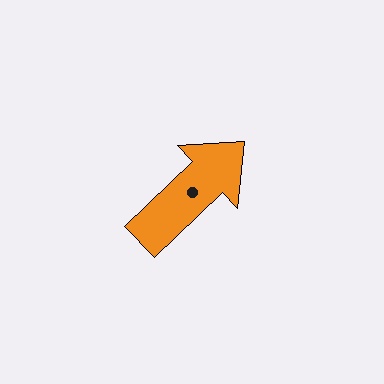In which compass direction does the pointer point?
Northeast.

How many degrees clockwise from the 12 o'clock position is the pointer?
Approximately 46 degrees.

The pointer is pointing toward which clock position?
Roughly 2 o'clock.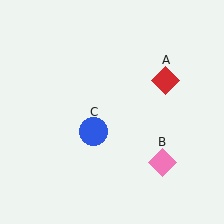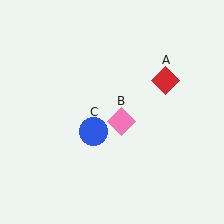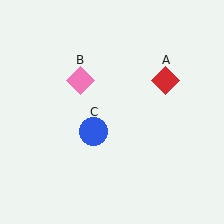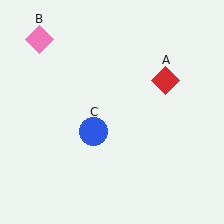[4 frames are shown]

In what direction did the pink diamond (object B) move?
The pink diamond (object B) moved up and to the left.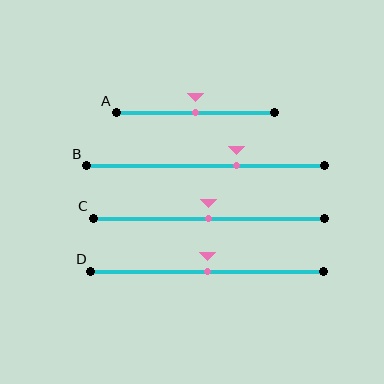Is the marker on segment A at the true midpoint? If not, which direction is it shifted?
Yes, the marker on segment A is at the true midpoint.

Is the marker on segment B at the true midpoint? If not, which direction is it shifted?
No, the marker on segment B is shifted to the right by about 13% of the segment length.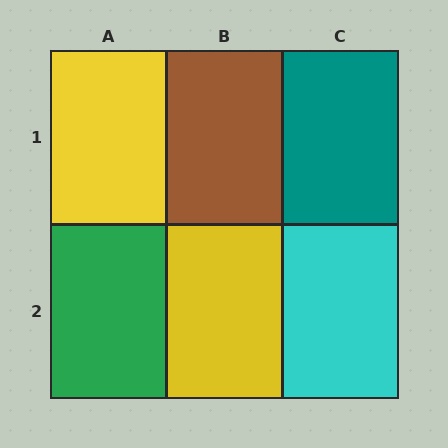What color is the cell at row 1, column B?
Brown.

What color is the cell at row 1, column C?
Teal.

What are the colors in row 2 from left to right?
Green, yellow, cyan.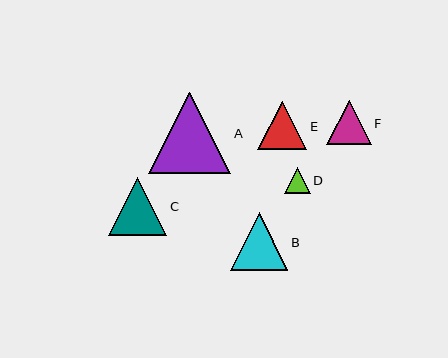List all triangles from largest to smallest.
From largest to smallest: A, C, B, E, F, D.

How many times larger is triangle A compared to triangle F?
Triangle A is approximately 1.8 times the size of triangle F.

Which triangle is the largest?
Triangle A is the largest with a size of approximately 82 pixels.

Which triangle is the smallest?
Triangle D is the smallest with a size of approximately 26 pixels.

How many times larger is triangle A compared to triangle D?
Triangle A is approximately 3.2 times the size of triangle D.